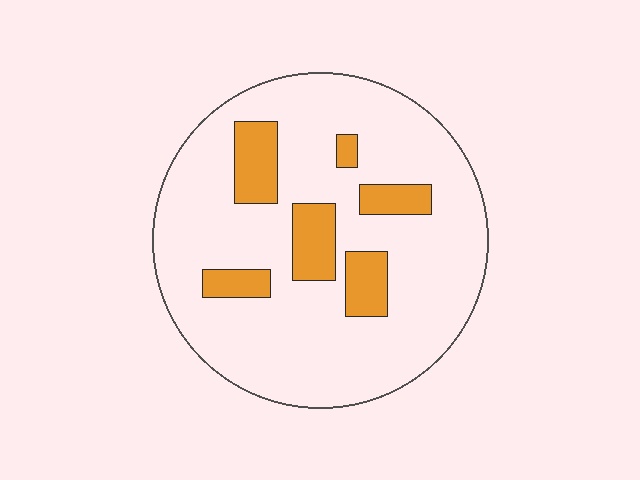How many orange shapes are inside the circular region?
6.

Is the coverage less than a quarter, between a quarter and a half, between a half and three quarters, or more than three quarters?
Less than a quarter.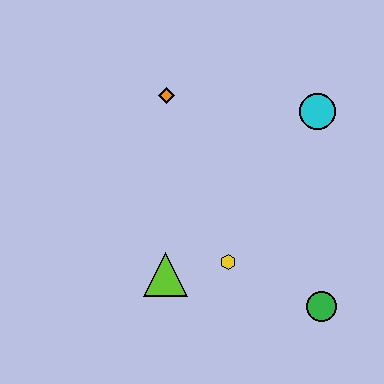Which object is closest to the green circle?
The yellow hexagon is closest to the green circle.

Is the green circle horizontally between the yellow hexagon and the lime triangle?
No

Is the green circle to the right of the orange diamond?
Yes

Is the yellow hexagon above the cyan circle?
No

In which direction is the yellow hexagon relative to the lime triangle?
The yellow hexagon is to the right of the lime triangle.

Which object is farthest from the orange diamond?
The green circle is farthest from the orange diamond.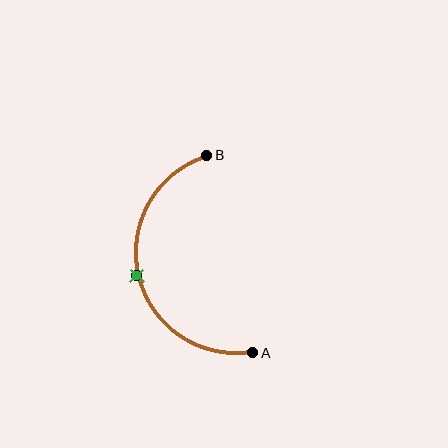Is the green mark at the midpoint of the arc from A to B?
Yes. The green mark lies on the arc at equal arc-length from both A and B — it is the arc midpoint.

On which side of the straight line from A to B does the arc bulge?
The arc bulges to the left of the straight line connecting A and B.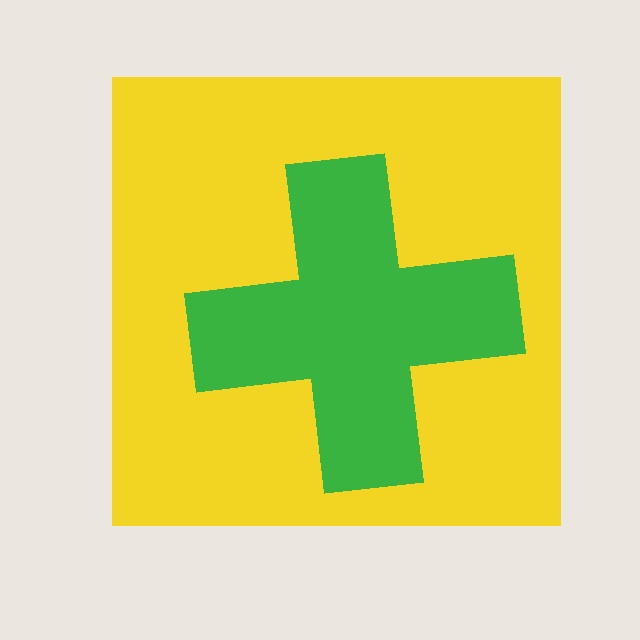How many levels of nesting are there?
2.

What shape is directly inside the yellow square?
The green cross.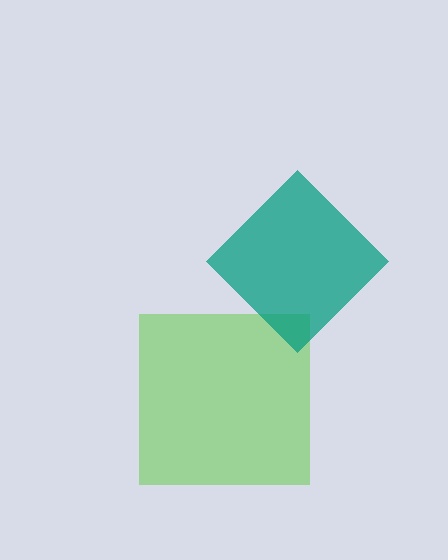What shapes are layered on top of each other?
The layered shapes are: a lime square, a teal diamond.